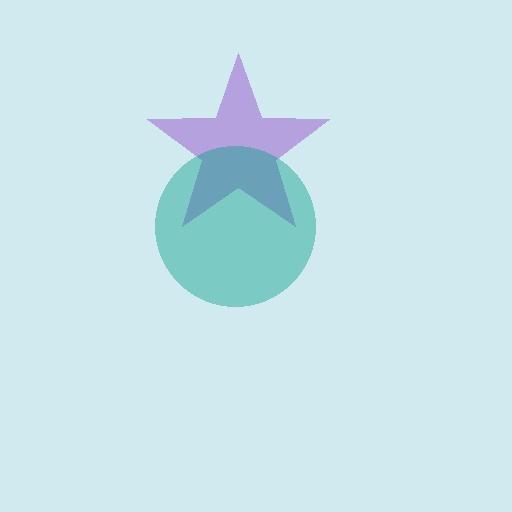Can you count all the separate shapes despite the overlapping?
Yes, there are 2 separate shapes.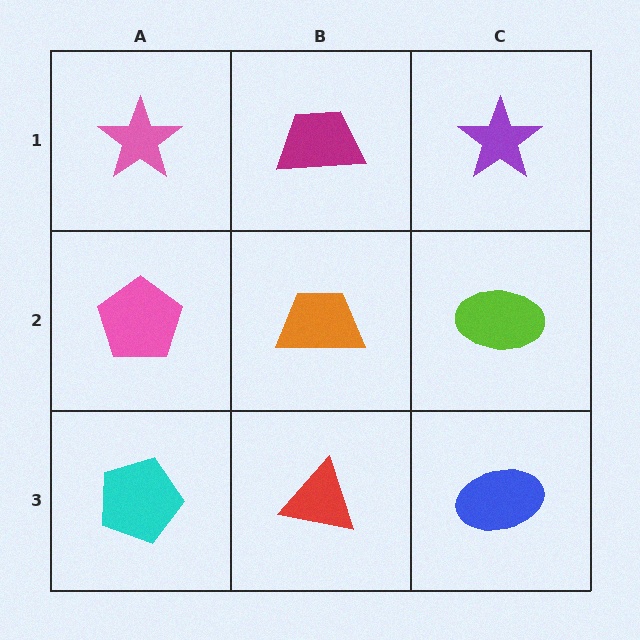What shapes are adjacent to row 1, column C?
A lime ellipse (row 2, column C), a magenta trapezoid (row 1, column B).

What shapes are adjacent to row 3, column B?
An orange trapezoid (row 2, column B), a cyan pentagon (row 3, column A), a blue ellipse (row 3, column C).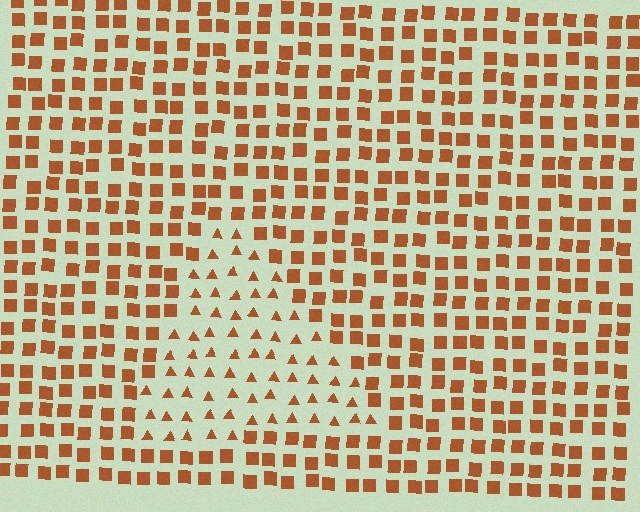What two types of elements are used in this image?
The image uses triangles inside the triangle region and squares outside it.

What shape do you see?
I see a triangle.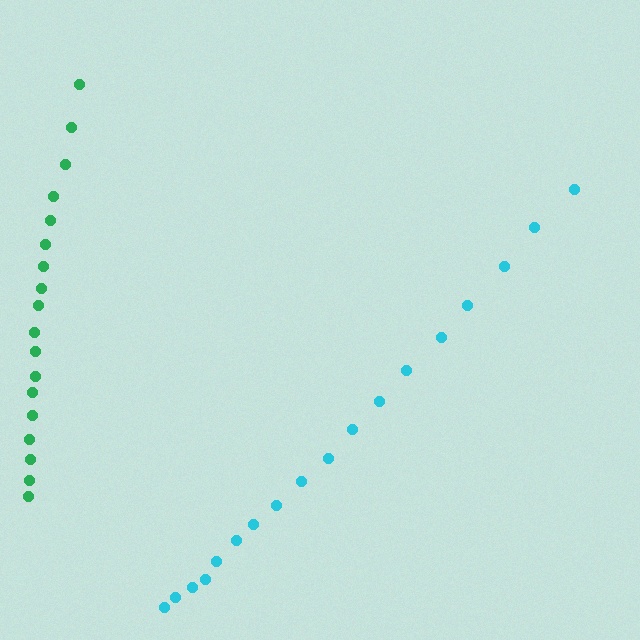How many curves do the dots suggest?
There are 2 distinct paths.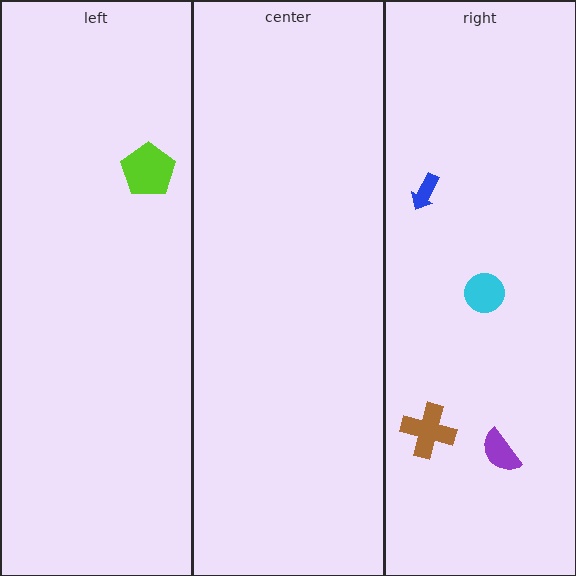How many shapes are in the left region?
1.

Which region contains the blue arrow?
The right region.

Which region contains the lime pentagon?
The left region.